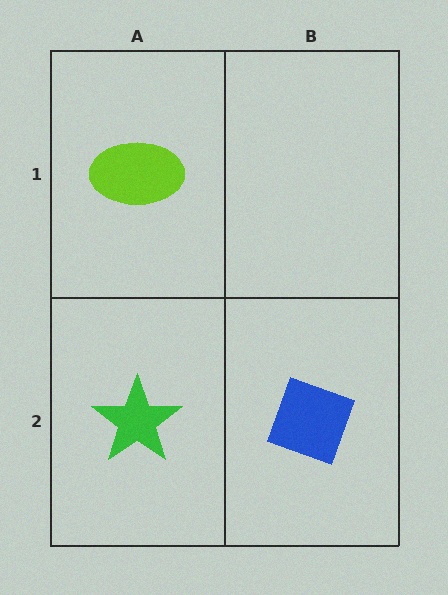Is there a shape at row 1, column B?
No, that cell is empty.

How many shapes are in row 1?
1 shape.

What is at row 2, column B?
A blue diamond.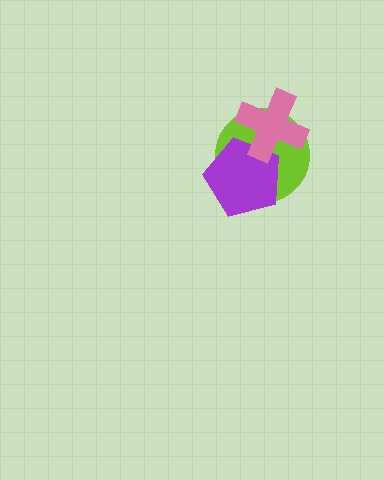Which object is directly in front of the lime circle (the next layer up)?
The purple pentagon is directly in front of the lime circle.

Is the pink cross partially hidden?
No, no other shape covers it.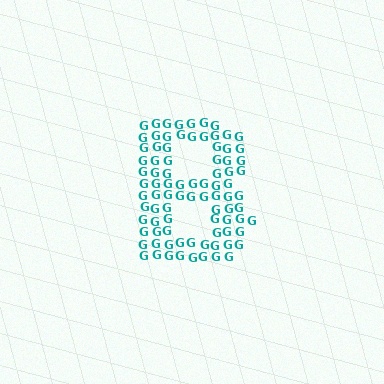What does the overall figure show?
The overall figure shows the letter B.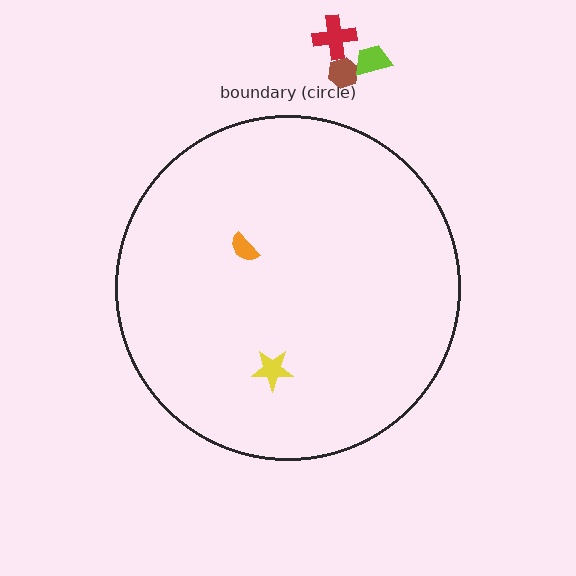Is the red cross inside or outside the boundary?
Outside.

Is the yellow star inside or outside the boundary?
Inside.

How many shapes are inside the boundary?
2 inside, 3 outside.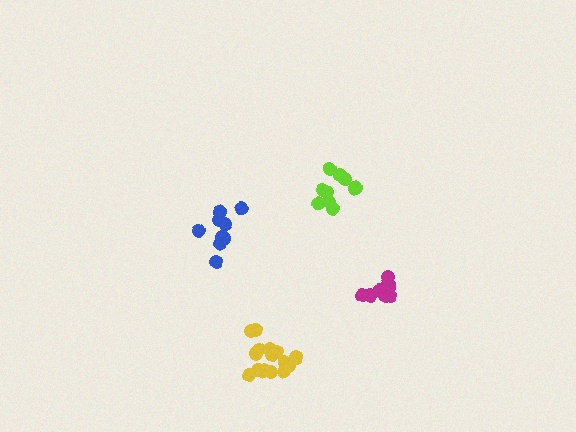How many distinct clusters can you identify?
There are 4 distinct clusters.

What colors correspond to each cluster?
The clusters are colored: yellow, blue, lime, magenta.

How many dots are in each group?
Group 1: 15 dots, Group 2: 9 dots, Group 3: 9 dots, Group 4: 9 dots (42 total).